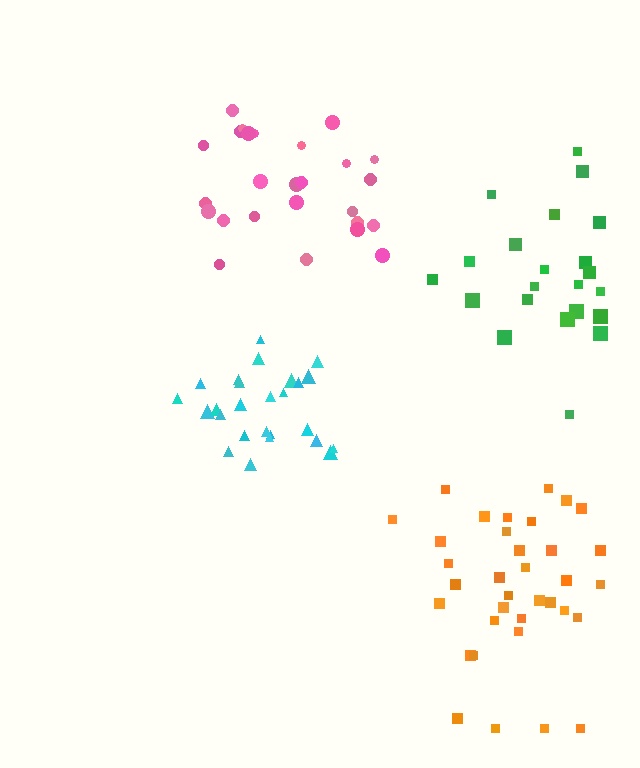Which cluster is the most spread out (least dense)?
Green.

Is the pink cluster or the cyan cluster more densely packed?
Cyan.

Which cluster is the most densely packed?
Cyan.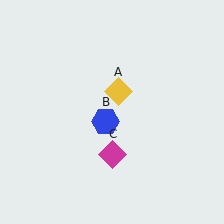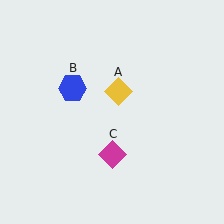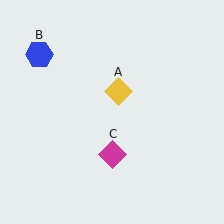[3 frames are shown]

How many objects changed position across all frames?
1 object changed position: blue hexagon (object B).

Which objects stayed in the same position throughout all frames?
Yellow diamond (object A) and magenta diamond (object C) remained stationary.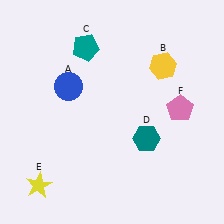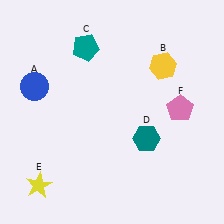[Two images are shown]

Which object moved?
The blue circle (A) moved left.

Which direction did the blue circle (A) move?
The blue circle (A) moved left.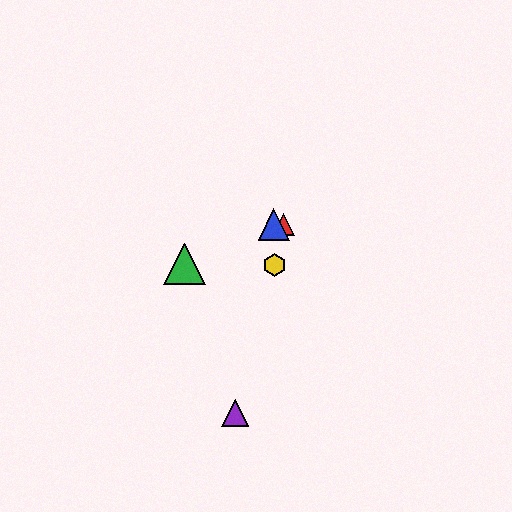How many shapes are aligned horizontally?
2 shapes (the red triangle, the blue triangle) are aligned horizontally.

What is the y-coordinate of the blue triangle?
The blue triangle is at y≈224.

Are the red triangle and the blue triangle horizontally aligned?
Yes, both are at y≈224.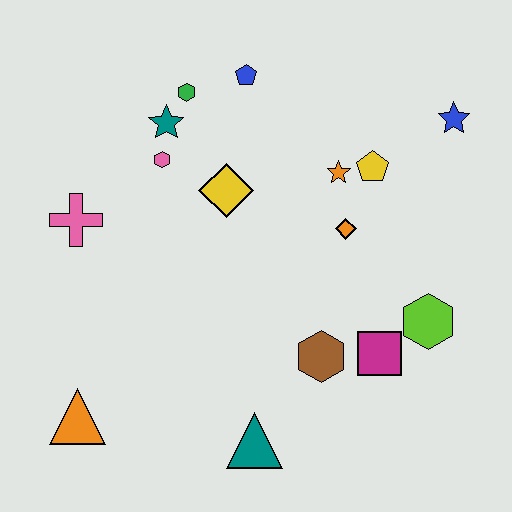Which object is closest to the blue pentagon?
The green hexagon is closest to the blue pentagon.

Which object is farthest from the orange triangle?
The blue star is farthest from the orange triangle.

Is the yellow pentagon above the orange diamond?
Yes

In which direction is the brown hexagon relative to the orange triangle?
The brown hexagon is to the right of the orange triangle.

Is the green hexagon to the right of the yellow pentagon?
No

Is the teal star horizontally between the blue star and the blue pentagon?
No